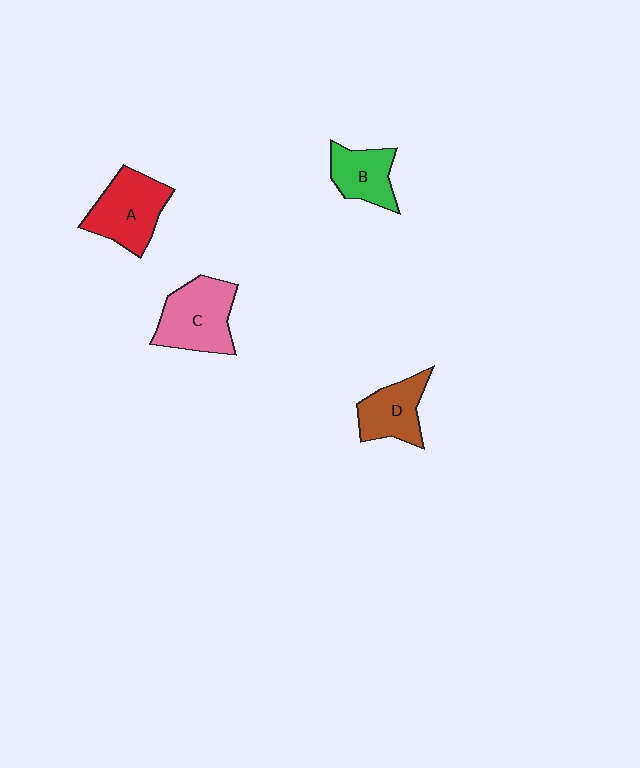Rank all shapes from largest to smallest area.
From largest to smallest: C (pink), A (red), D (brown), B (green).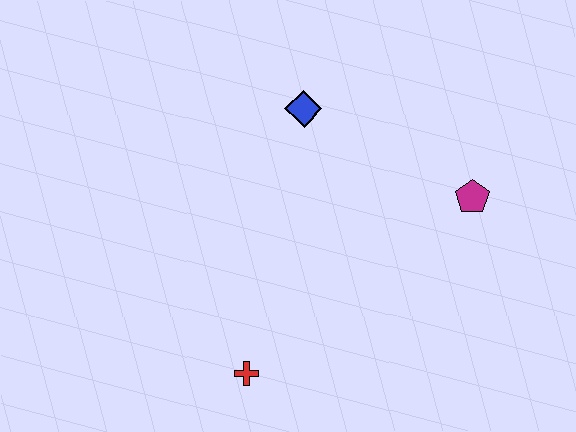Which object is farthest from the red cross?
The magenta pentagon is farthest from the red cross.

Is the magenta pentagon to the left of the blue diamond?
No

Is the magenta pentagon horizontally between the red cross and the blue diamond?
No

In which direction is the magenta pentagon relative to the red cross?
The magenta pentagon is to the right of the red cross.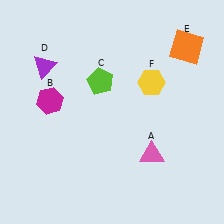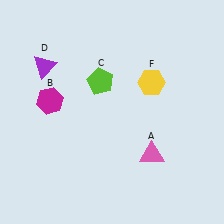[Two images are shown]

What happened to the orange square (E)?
The orange square (E) was removed in Image 2. It was in the top-right area of Image 1.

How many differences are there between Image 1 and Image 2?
There is 1 difference between the two images.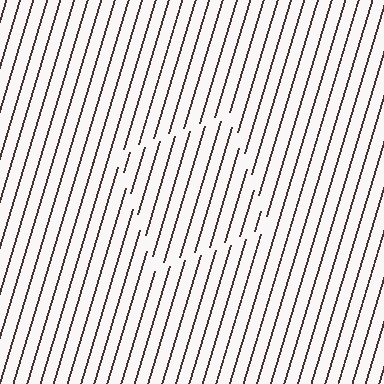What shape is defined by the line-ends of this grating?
An illusory square. The interior of the shape contains the same grating, shifted by half a period — the contour is defined by the phase discontinuity where line-ends from the inner and outer gratings abut.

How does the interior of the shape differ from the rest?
The interior of the shape contains the same grating, shifted by half a period — the contour is defined by the phase discontinuity where line-ends from the inner and outer gratings abut.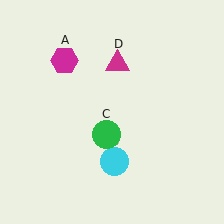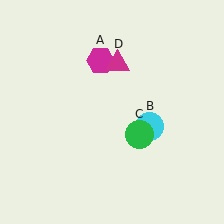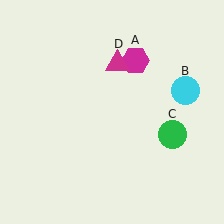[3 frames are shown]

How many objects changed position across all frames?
3 objects changed position: magenta hexagon (object A), cyan circle (object B), green circle (object C).